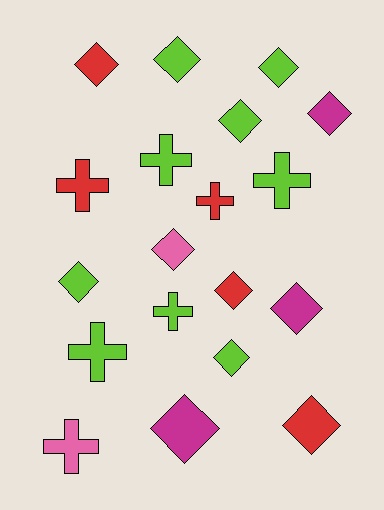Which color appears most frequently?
Lime, with 9 objects.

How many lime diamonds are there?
There are 5 lime diamonds.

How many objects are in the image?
There are 19 objects.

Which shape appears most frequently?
Diamond, with 12 objects.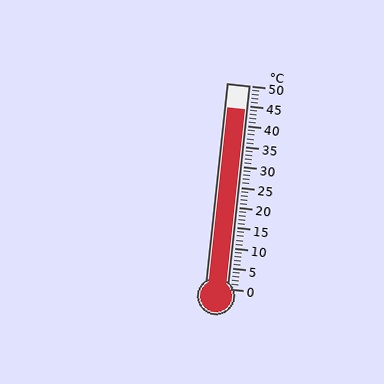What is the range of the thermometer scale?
The thermometer scale ranges from 0°C to 50°C.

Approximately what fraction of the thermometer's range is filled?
The thermometer is filled to approximately 90% of its range.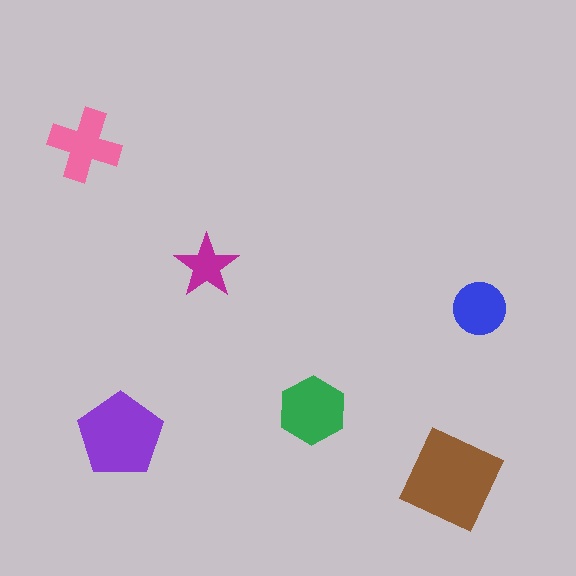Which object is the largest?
The brown diamond.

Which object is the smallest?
The magenta star.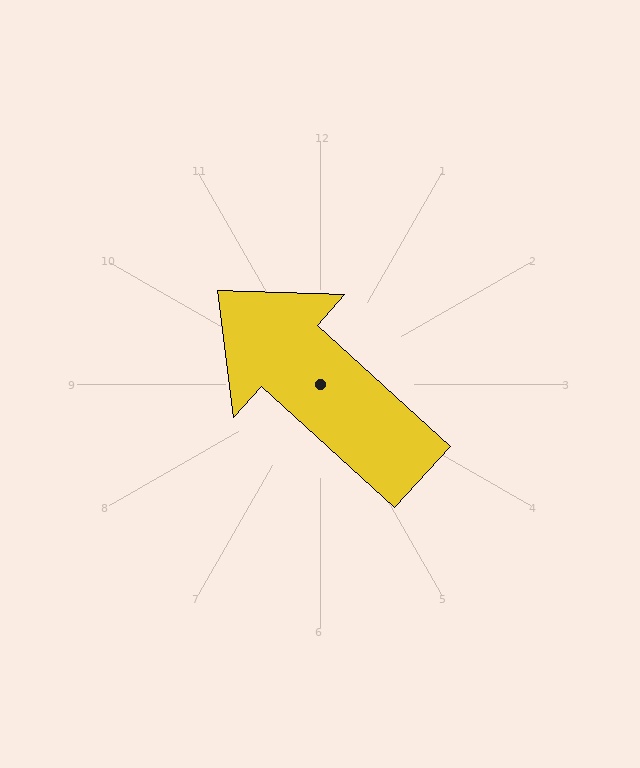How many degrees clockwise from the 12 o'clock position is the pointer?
Approximately 312 degrees.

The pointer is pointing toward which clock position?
Roughly 10 o'clock.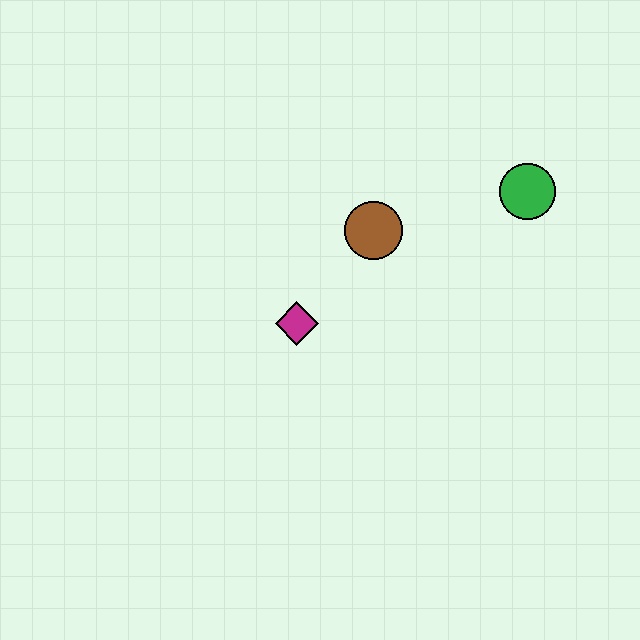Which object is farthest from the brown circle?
The green circle is farthest from the brown circle.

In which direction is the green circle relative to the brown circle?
The green circle is to the right of the brown circle.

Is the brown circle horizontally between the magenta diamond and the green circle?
Yes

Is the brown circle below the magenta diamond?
No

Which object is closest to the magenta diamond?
The brown circle is closest to the magenta diamond.